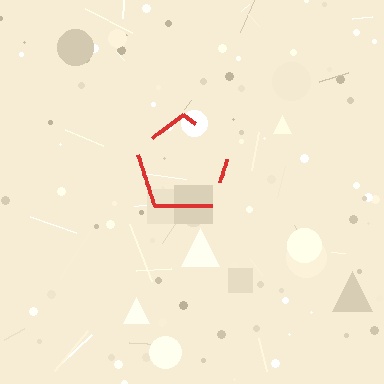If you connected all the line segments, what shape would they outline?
They would outline a pentagon.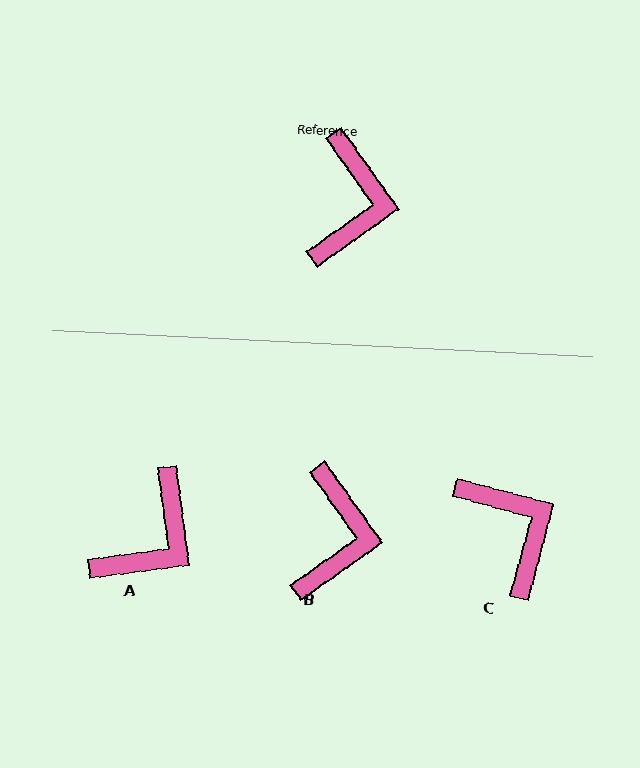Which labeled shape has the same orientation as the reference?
B.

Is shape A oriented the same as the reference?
No, it is off by about 28 degrees.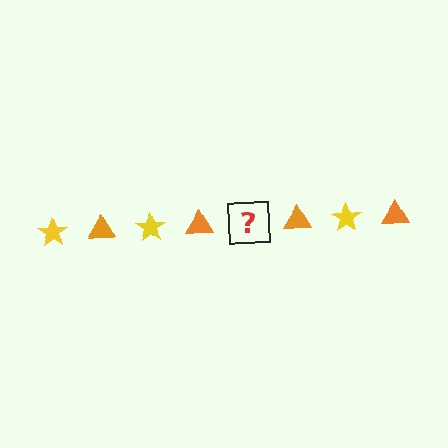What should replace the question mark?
The question mark should be replaced with a yellow star.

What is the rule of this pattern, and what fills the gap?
The rule is that the pattern alternates between yellow star and orange triangle. The gap should be filled with a yellow star.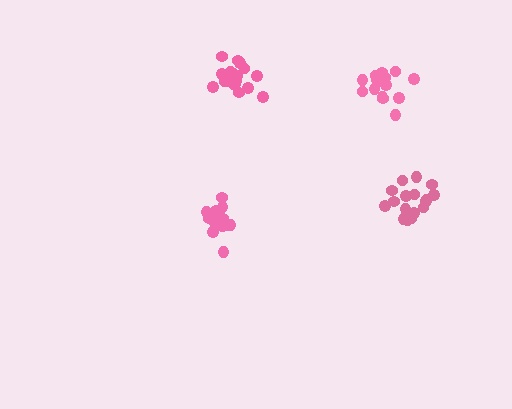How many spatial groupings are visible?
There are 4 spatial groupings.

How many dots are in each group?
Group 1: 14 dots, Group 2: 15 dots, Group 3: 18 dots, Group 4: 18 dots (65 total).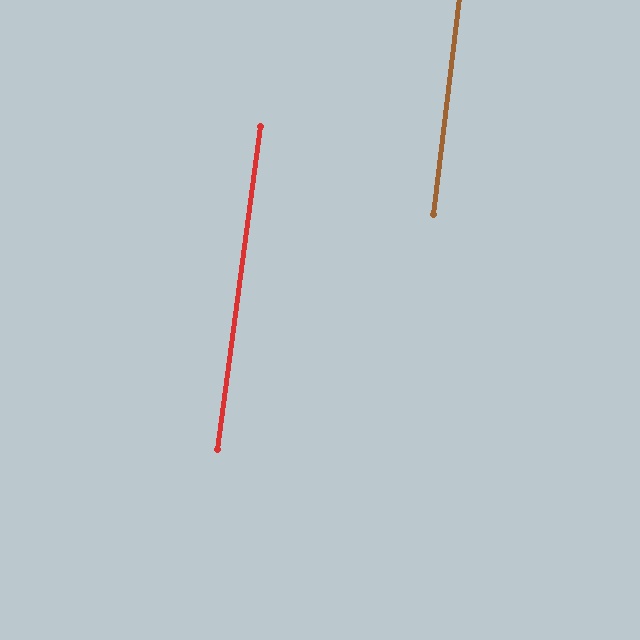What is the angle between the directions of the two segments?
Approximately 1 degree.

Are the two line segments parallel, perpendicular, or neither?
Parallel — their directions differ by only 0.8°.